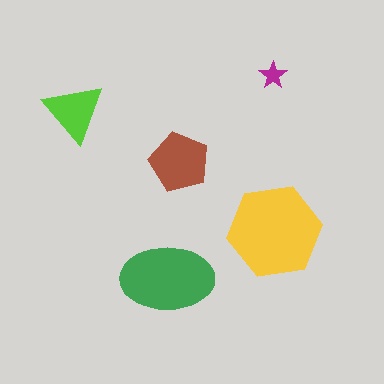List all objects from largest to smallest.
The yellow hexagon, the green ellipse, the brown pentagon, the lime triangle, the magenta star.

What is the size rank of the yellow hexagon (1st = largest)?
1st.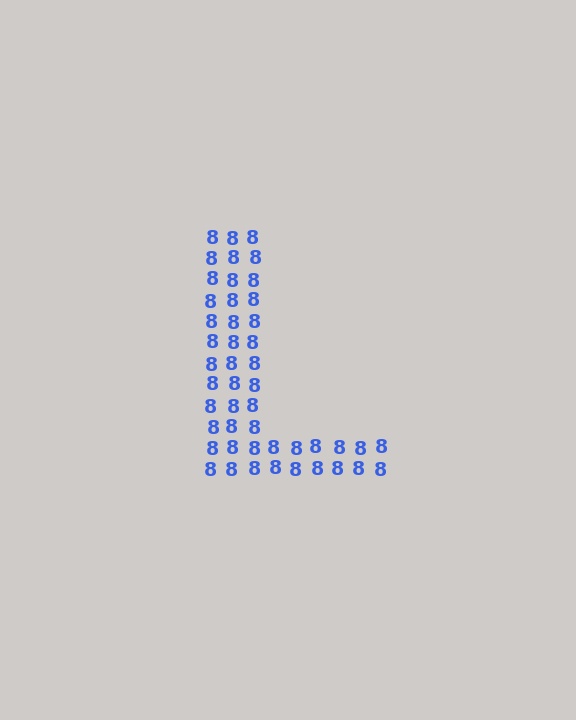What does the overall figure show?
The overall figure shows the letter L.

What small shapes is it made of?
It is made of small digit 8's.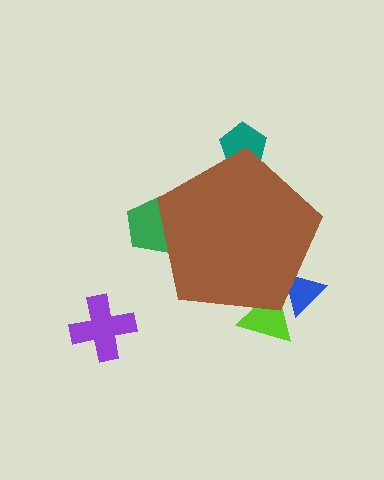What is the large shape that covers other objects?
A brown pentagon.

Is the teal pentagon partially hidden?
Yes, the teal pentagon is partially hidden behind the brown pentagon.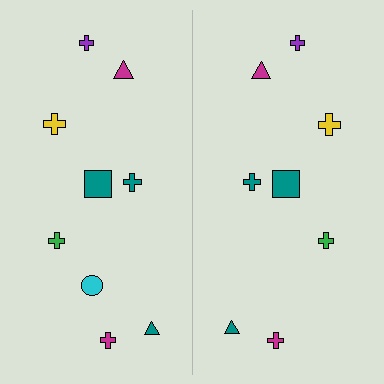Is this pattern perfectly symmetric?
No, the pattern is not perfectly symmetric. A cyan circle is missing from the right side.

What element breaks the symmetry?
A cyan circle is missing from the right side.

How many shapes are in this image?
There are 17 shapes in this image.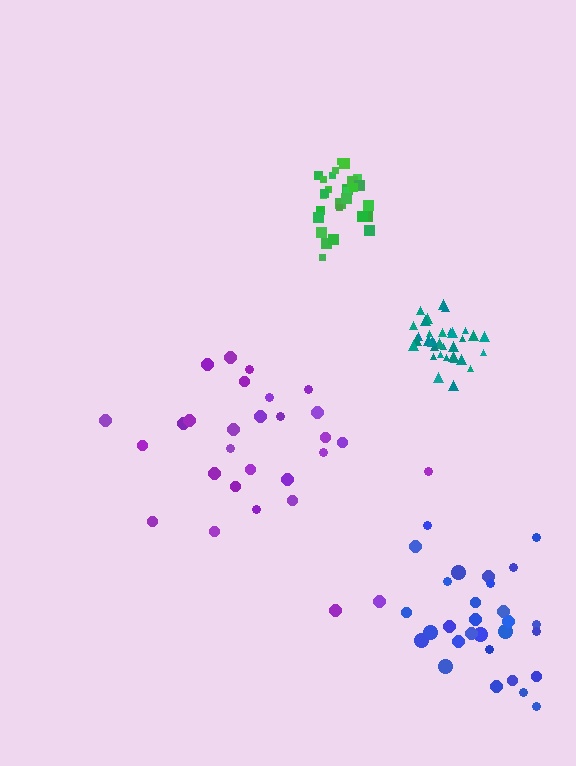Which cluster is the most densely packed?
Teal.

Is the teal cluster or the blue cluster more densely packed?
Teal.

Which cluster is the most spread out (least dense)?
Purple.